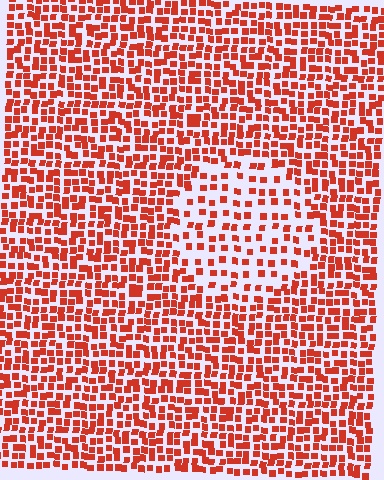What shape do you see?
I see a circle.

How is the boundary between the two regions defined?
The boundary is defined by a change in element density (approximately 2.0x ratio). All elements are the same color, size, and shape.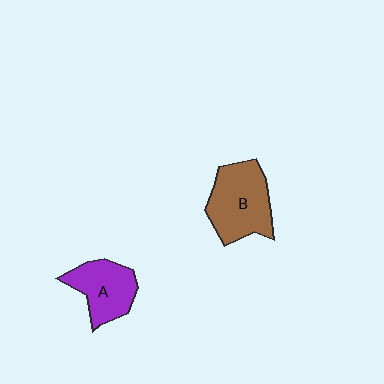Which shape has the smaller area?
Shape A (purple).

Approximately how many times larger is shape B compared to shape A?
Approximately 1.3 times.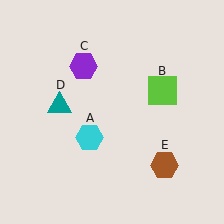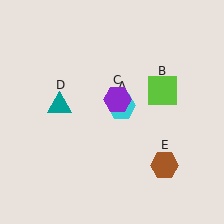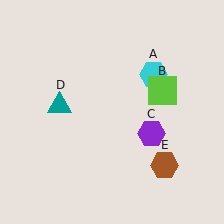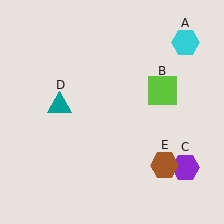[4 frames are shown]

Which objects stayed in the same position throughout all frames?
Lime square (object B) and teal triangle (object D) and brown hexagon (object E) remained stationary.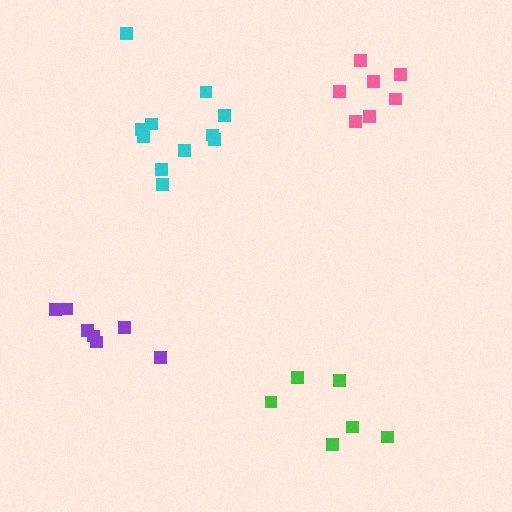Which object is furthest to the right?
The pink cluster is rightmost.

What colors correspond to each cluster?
The clusters are colored: green, pink, purple, cyan.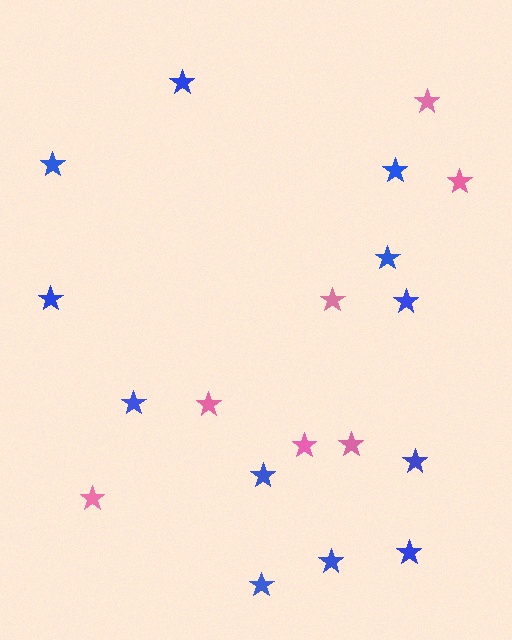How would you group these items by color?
There are 2 groups: one group of pink stars (7) and one group of blue stars (12).